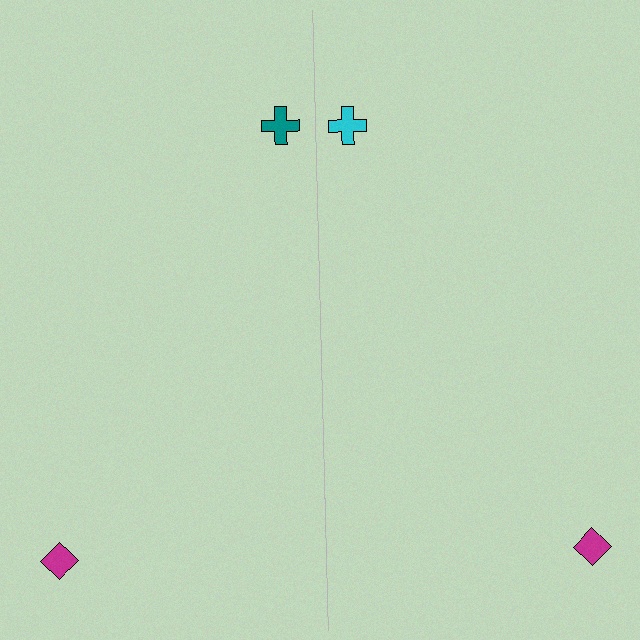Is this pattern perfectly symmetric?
No, the pattern is not perfectly symmetric. The cyan cross on the right side breaks the symmetry — its mirror counterpart is teal.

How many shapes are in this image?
There are 4 shapes in this image.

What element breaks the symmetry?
The cyan cross on the right side breaks the symmetry — its mirror counterpart is teal.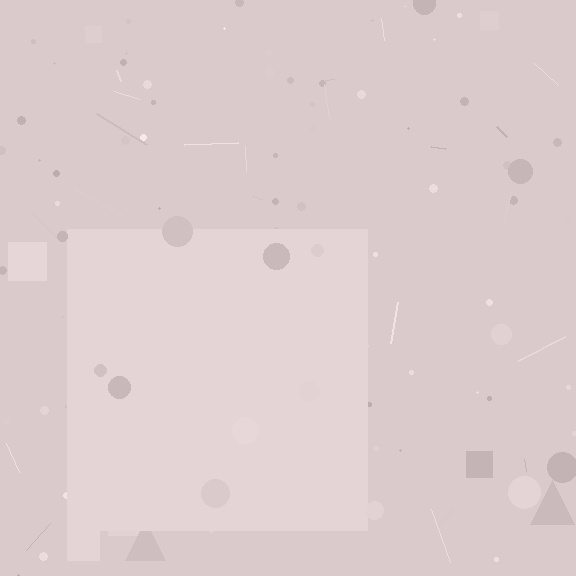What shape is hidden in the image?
A square is hidden in the image.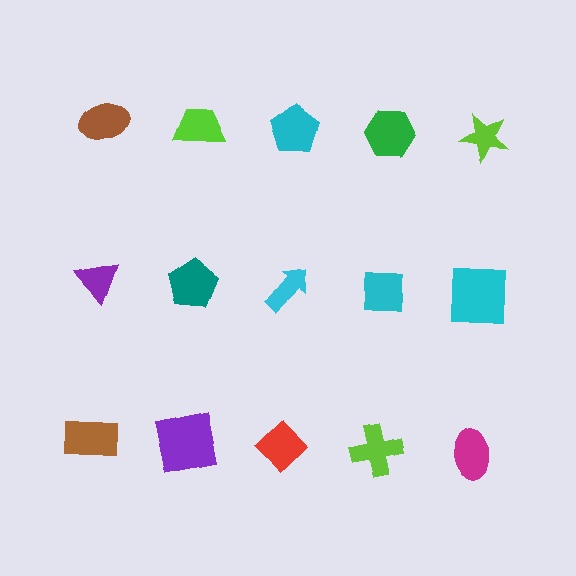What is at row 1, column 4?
A green hexagon.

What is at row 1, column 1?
A brown ellipse.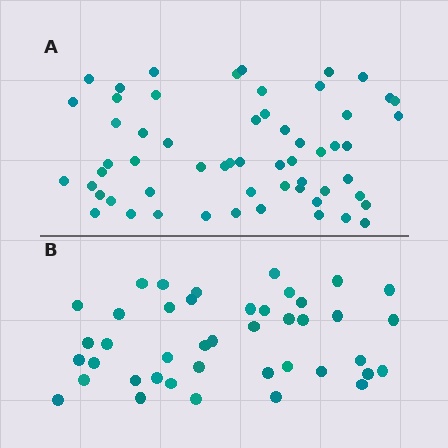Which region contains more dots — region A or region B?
Region A (the top region) has more dots.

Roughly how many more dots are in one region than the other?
Region A has approximately 15 more dots than region B.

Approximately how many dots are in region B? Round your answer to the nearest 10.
About 40 dots. (The exact count is 42, which rounds to 40.)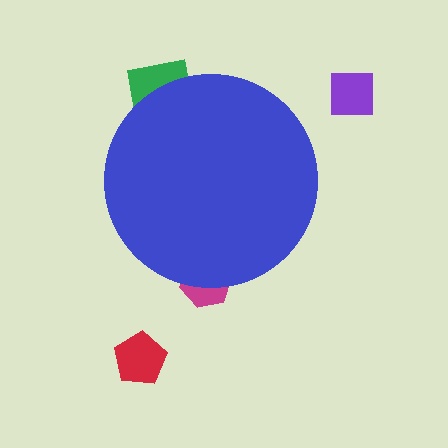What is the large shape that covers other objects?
A blue circle.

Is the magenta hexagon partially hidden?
Yes, the magenta hexagon is partially hidden behind the blue circle.